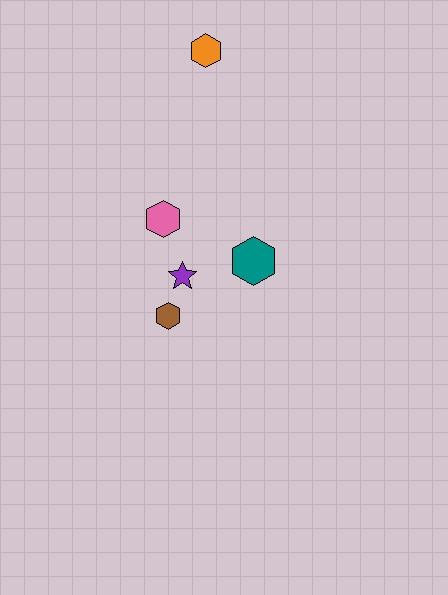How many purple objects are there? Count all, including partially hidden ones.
There is 1 purple object.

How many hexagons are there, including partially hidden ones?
There are 4 hexagons.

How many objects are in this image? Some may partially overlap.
There are 5 objects.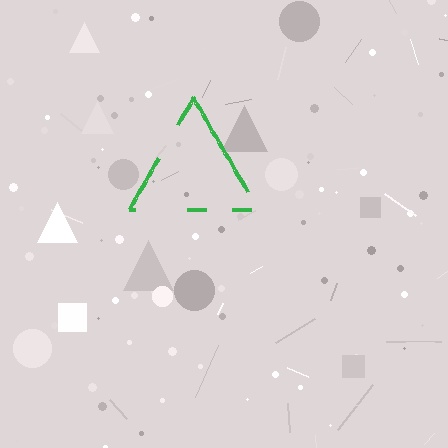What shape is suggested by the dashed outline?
The dashed outline suggests a triangle.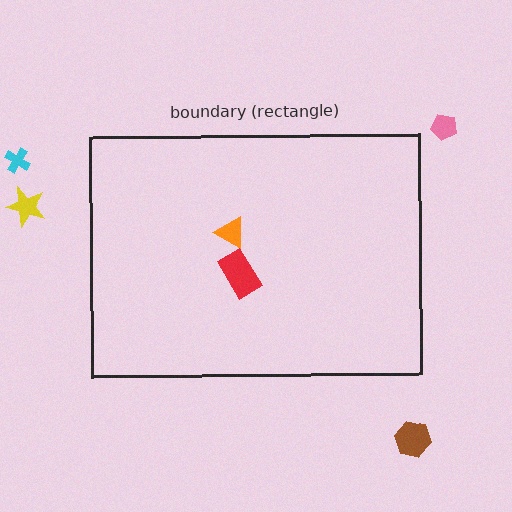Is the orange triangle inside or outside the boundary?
Inside.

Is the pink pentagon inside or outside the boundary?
Outside.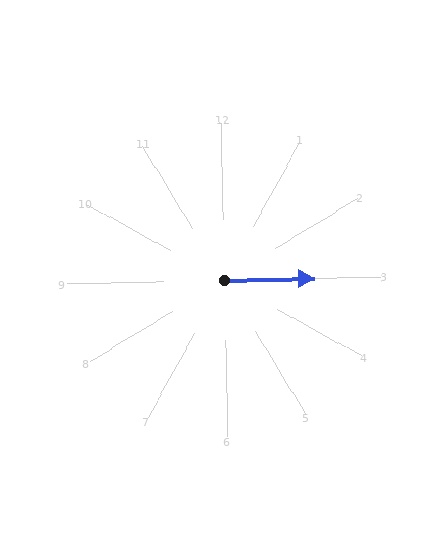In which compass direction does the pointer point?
East.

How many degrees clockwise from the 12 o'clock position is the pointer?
Approximately 90 degrees.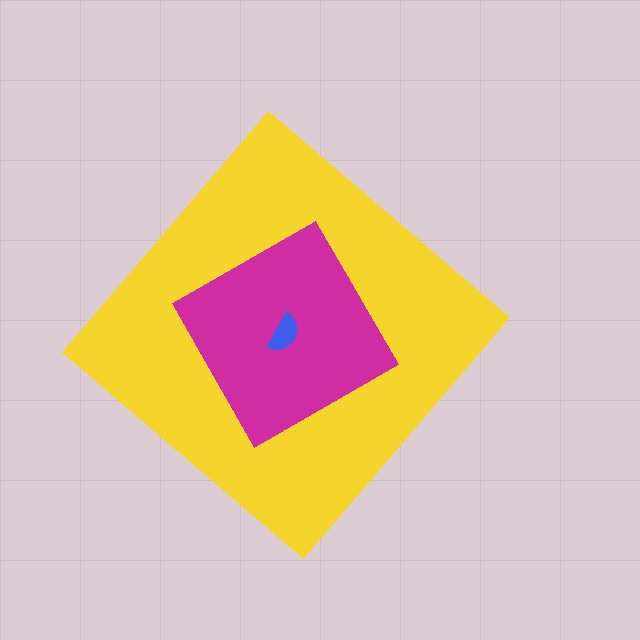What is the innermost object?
The blue semicircle.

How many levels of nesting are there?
3.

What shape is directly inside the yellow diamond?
The magenta square.